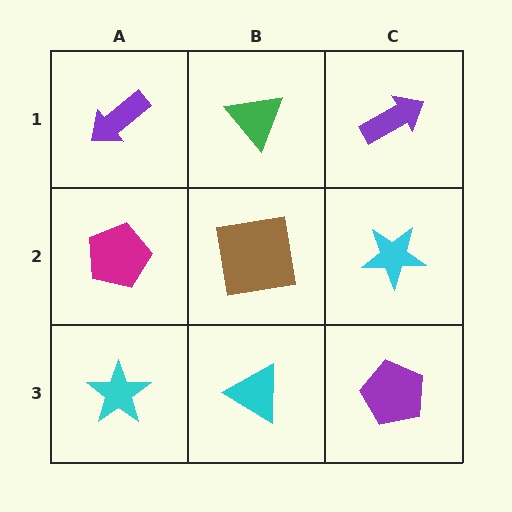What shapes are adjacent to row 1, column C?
A cyan star (row 2, column C), a green triangle (row 1, column B).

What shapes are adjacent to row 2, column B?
A green triangle (row 1, column B), a cyan triangle (row 3, column B), a magenta pentagon (row 2, column A), a cyan star (row 2, column C).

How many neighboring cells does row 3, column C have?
2.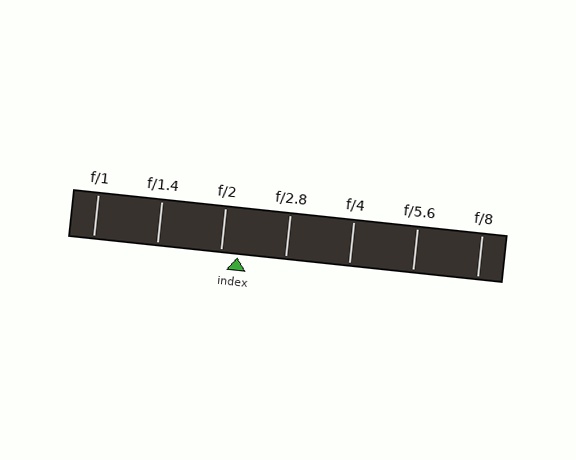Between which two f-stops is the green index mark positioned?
The index mark is between f/2 and f/2.8.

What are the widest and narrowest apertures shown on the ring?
The widest aperture shown is f/1 and the narrowest is f/8.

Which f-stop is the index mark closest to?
The index mark is closest to f/2.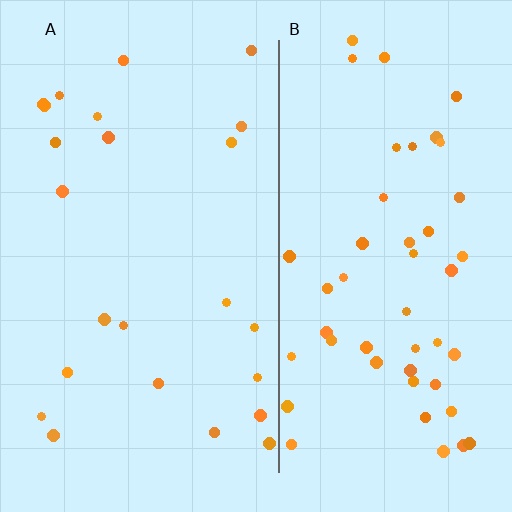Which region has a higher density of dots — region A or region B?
B (the right).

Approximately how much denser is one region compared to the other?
Approximately 2.0× — region B over region A.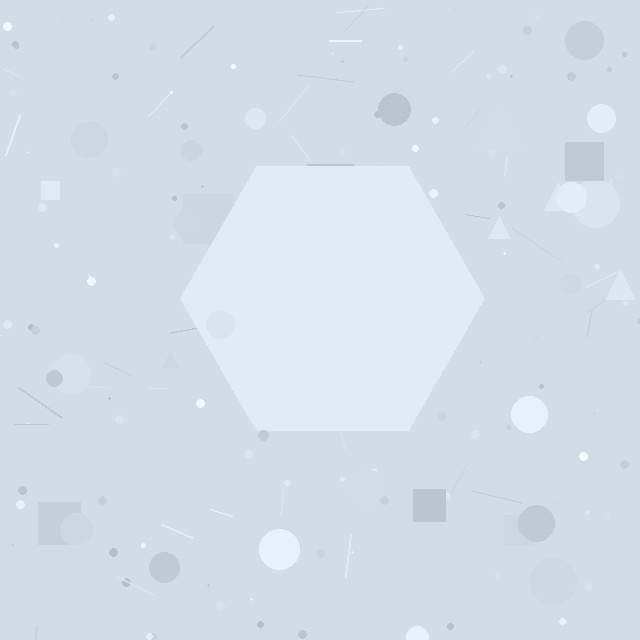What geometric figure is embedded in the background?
A hexagon is embedded in the background.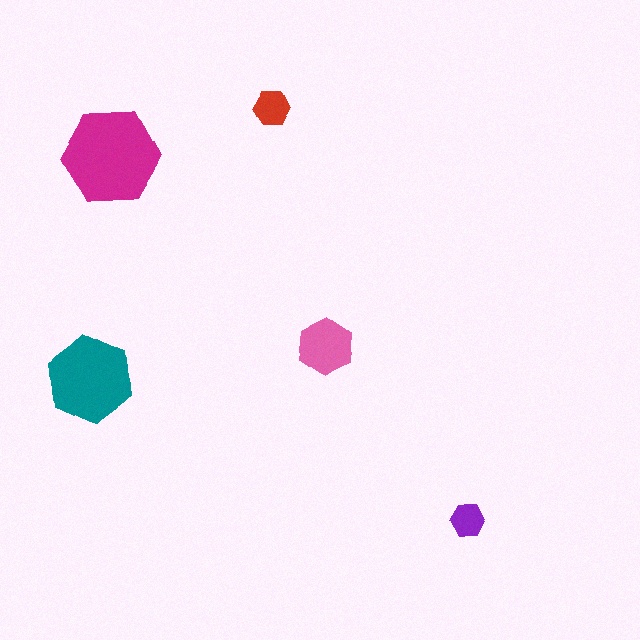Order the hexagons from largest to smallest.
the magenta one, the teal one, the pink one, the red one, the purple one.